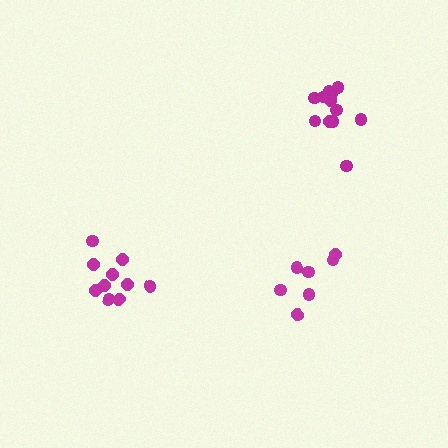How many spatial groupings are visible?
There are 3 spatial groupings.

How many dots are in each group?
Group 1: 12 dots, Group 2: 7 dots, Group 3: 10 dots (29 total).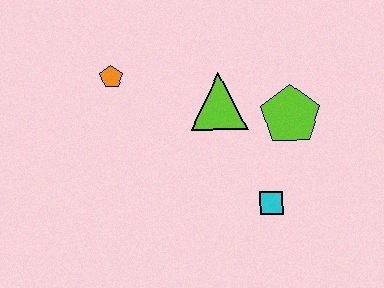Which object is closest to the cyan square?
The lime pentagon is closest to the cyan square.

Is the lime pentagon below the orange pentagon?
Yes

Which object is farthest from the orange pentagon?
The cyan square is farthest from the orange pentagon.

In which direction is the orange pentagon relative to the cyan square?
The orange pentagon is to the left of the cyan square.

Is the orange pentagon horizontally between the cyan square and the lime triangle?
No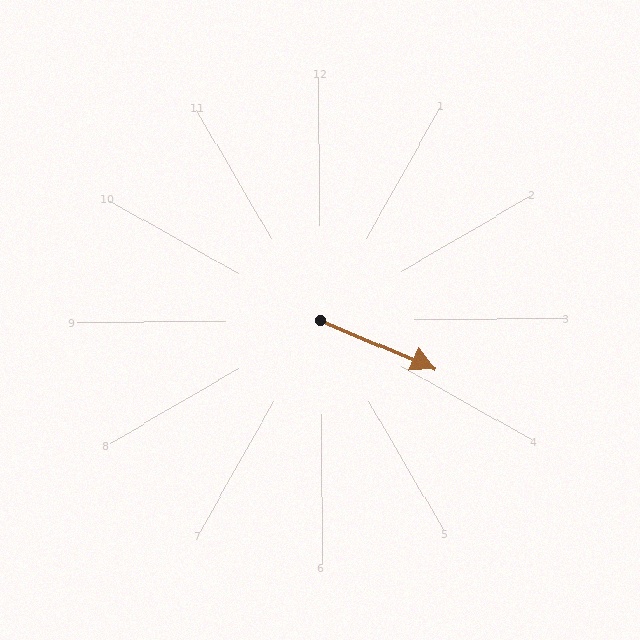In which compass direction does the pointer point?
Southeast.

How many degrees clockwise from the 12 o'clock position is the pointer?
Approximately 113 degrees.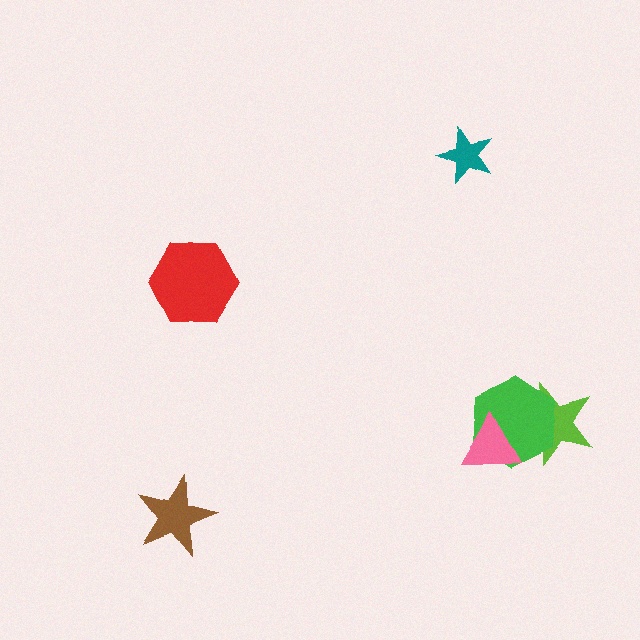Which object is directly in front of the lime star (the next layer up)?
The green hexagon is directly in front of the lime star.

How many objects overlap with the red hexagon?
0 objects overlap with the red hexagon.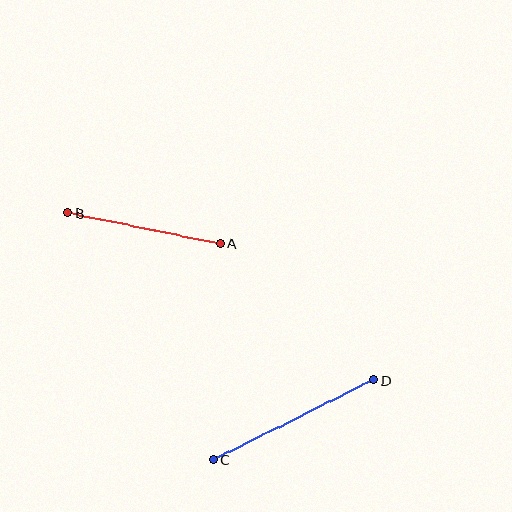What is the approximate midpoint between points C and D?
The midpoint is at approximately (293, 420) pixels.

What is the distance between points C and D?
The distance is approximately 179 pixels.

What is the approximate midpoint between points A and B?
The midpoint is at approximately (144, 228) pixels.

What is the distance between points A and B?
The distance is approximately 156 pixels.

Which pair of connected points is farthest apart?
Points C and D are farthest apart.